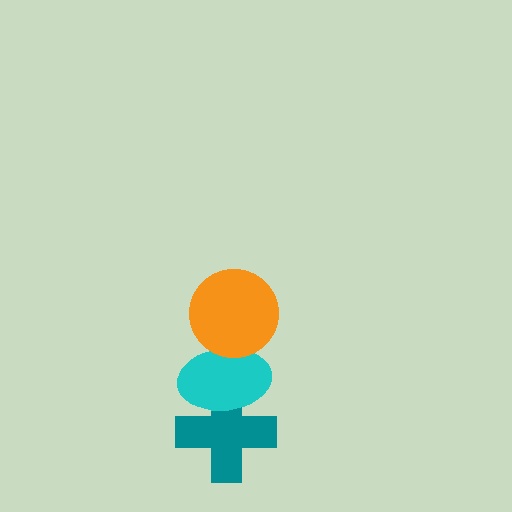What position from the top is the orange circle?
The orange circle is 1st from the top.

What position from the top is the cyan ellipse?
The cyan ellipse is 2nd from the top.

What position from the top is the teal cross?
The teal cross is 3rd from the top.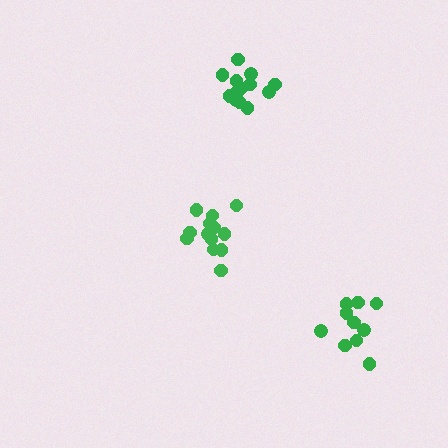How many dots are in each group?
Group 1: 13 dots, Group 2: 10 dots, Group 3: 13 dots (36 total).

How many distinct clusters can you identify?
There are 3 distinct clusters.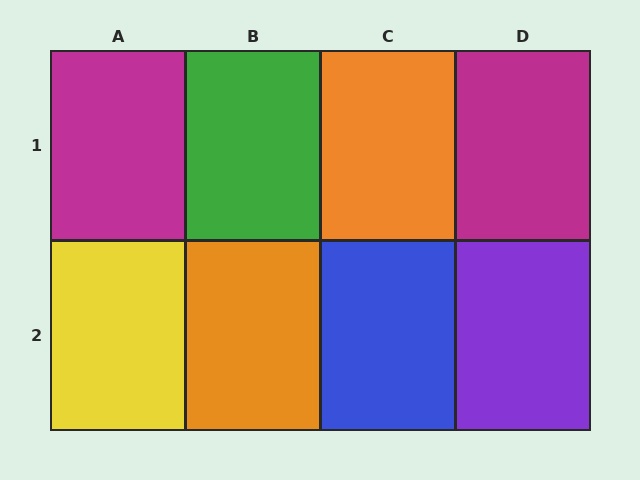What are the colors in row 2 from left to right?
Yellow, orange, blue, purple.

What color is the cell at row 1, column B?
Green.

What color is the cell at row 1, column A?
Magenta.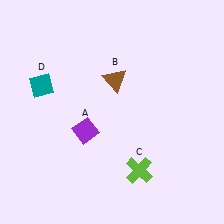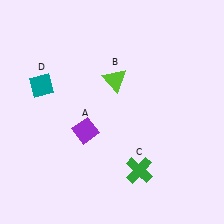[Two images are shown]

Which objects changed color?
B changed from brown to lime. C changed from lime to green.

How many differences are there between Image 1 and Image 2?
There are 2 differences between the two images.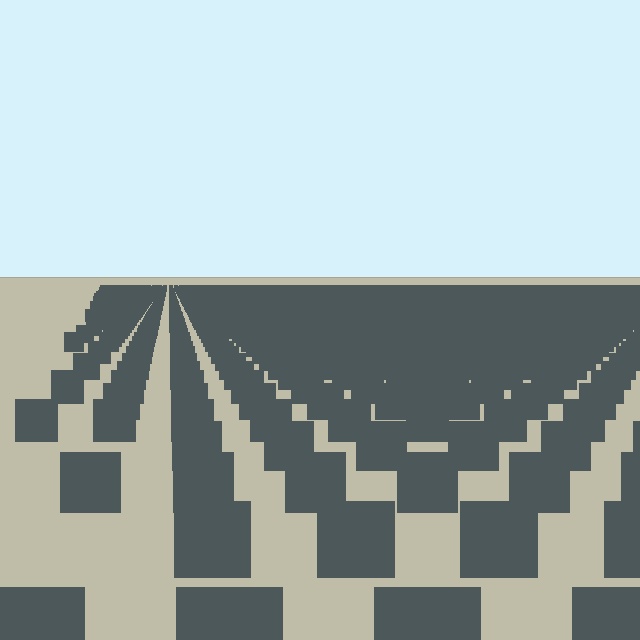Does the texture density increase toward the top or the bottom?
Density increases toward the top.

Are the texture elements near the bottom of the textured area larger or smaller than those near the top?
Larger. Near the bottom, elements are closer to the viewer and appear at a bigger on-screen size.